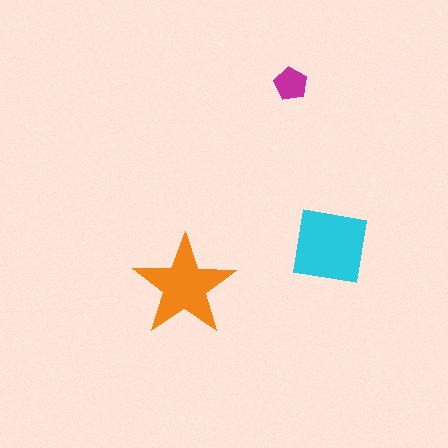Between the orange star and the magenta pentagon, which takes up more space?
The orange star.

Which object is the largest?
The cyan square.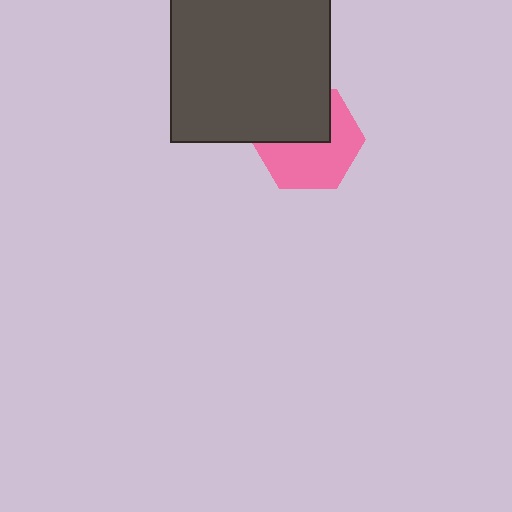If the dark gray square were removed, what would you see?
You would see the complete pink hexagon.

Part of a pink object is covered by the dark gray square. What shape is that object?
It is a hexagon.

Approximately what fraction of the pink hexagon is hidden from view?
Roughly 42% of the pink hexagon is hidden behind the dark gray square.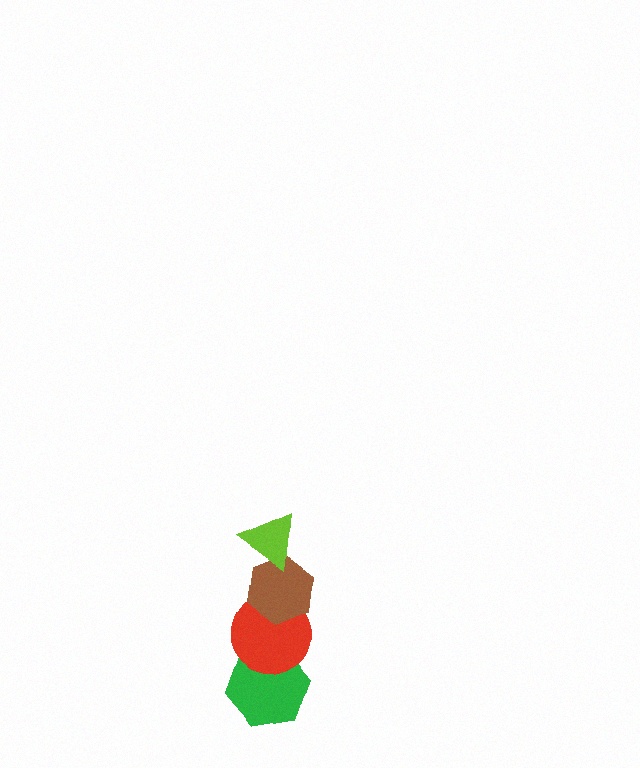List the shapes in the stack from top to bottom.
From top to bottom: the lime triangle, the brown hexagon, the red circle, the green hexagon.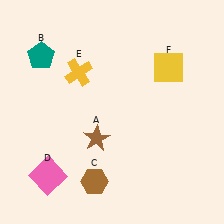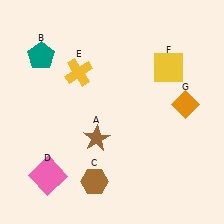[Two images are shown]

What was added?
An orange diamond (G) was added in Image 2.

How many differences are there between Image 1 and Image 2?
There is 1 difference between the two images.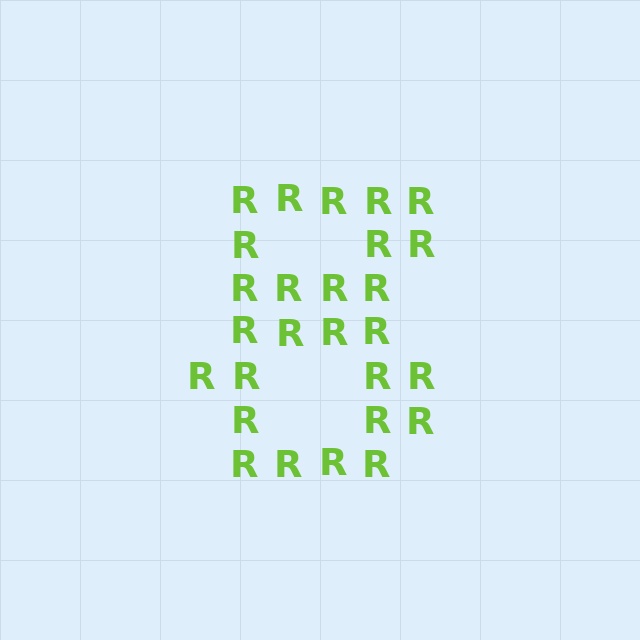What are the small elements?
The small elements are letter R's.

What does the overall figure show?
The overall figure shows the digit 8.